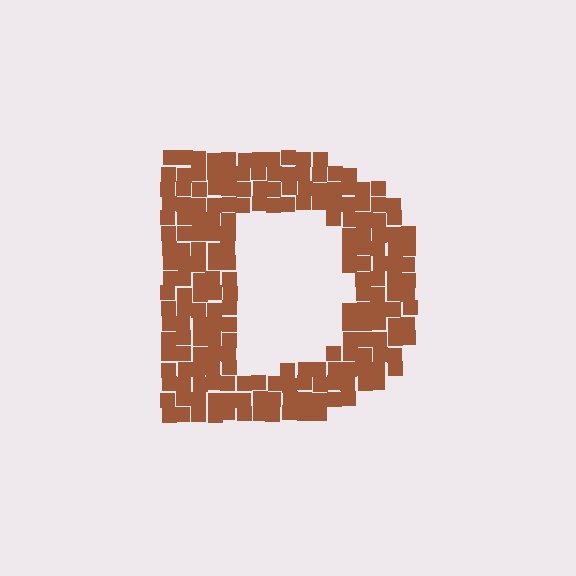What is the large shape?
The large shape is the letter D.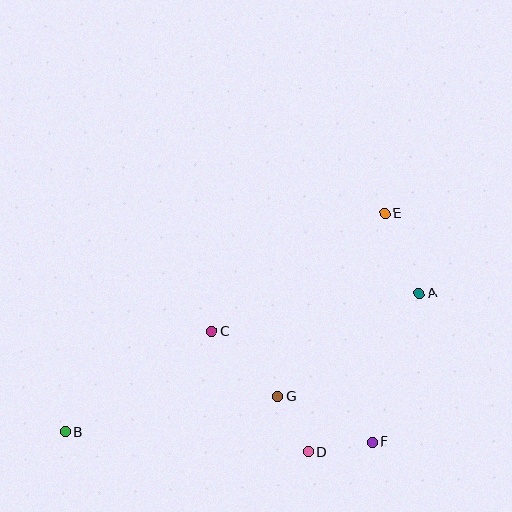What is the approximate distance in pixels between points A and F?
The distance between A and F is approximately 156 pixels.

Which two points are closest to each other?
Points D and G are closest to each other.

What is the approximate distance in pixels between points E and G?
The distance between E and G is approximately 212 pixels.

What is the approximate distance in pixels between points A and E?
The distance between A and E is approximately 87 pixels.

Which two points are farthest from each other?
Points B and E are farthest from each other.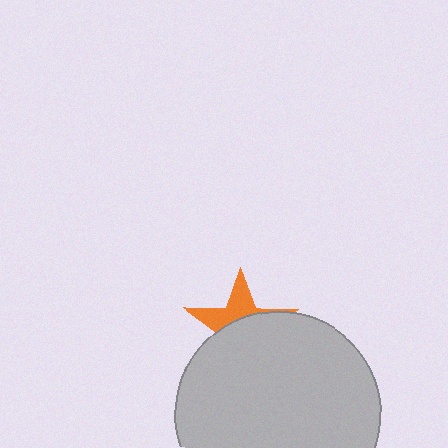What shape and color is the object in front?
The object in front is a light gray circle.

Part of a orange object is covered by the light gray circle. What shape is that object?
It is a star.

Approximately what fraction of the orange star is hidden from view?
Roughly 62% of the orange star is hidden behind the light gray circle.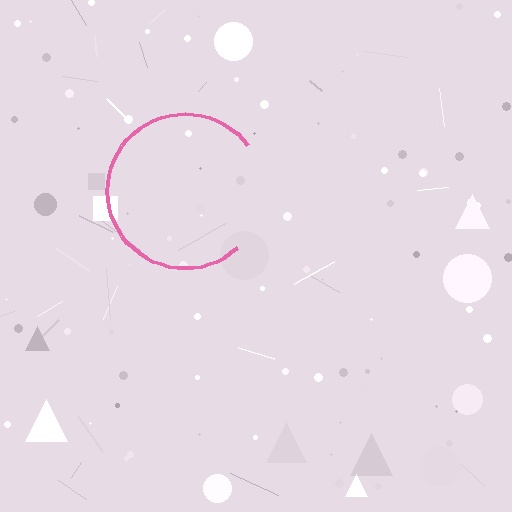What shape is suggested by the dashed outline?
The dashed outline suggests a circle.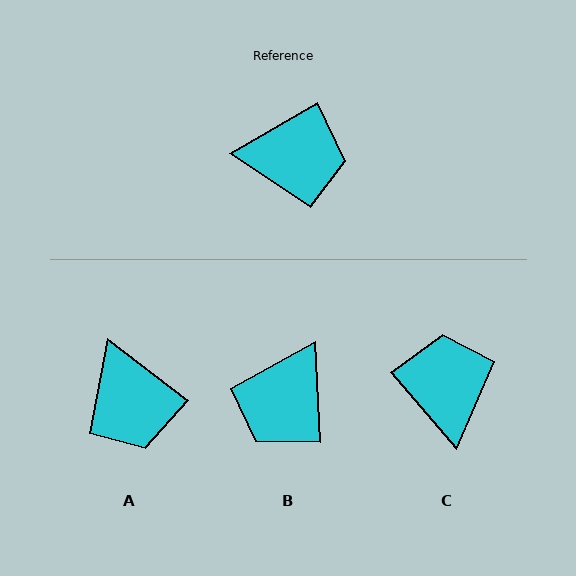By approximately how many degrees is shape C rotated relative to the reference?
Approximately 100 degrees counter-clockwise.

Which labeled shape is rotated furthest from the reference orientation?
B, about 117 degrees away.